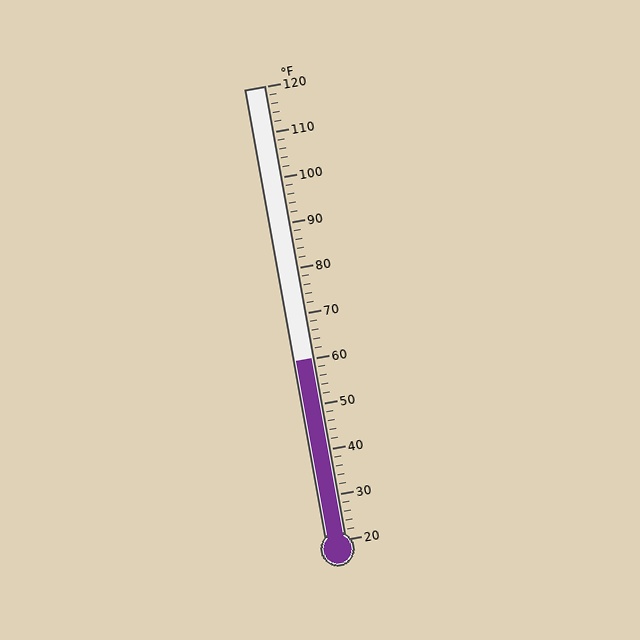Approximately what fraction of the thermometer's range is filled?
The thermometer is filled to approximately 40% of its range.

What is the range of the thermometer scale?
The thermometer scale ranges from 20°F to 120°F.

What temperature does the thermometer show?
The thermometer shows approximately 60°F.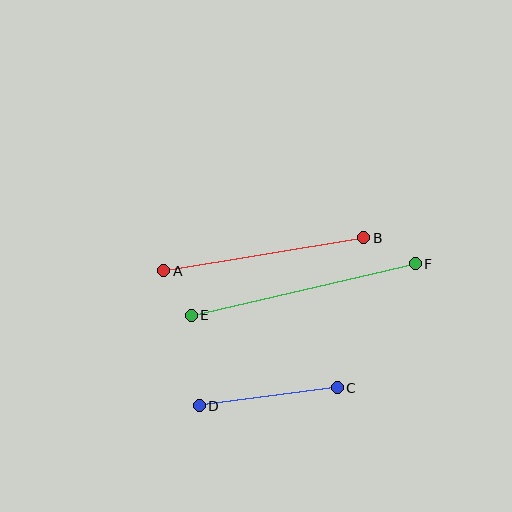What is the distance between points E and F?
The distance is approximately 230 pixels.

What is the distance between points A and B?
The distance is approximately 202 pixels.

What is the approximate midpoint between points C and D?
The midpoint is at approximately (268, 397) pixels.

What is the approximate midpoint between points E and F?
The midpoint is at approximately (303, 289) pixels.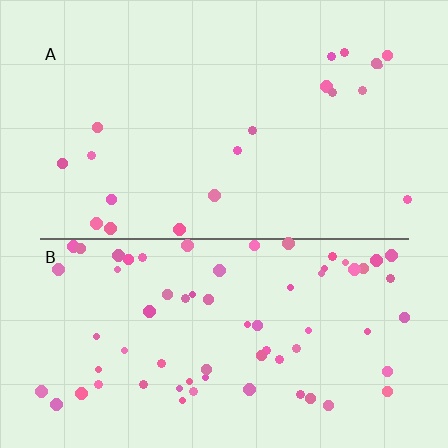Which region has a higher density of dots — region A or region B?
B (the bottom).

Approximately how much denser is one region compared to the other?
Approximately 3.5× — region B over region A.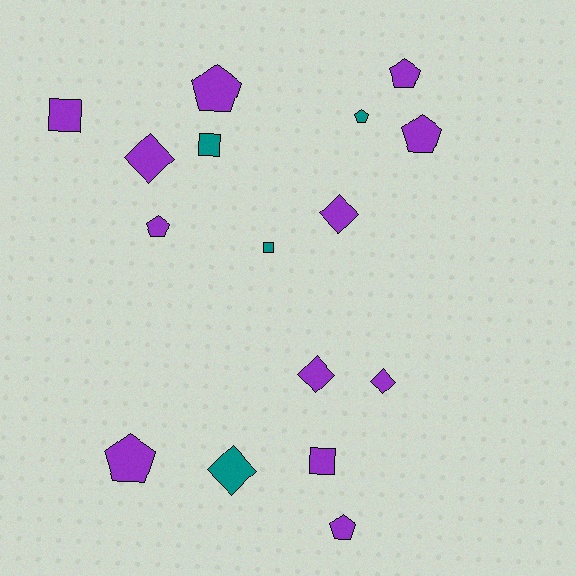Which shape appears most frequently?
Pentagon, with 7 objects.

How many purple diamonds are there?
There are 4 purple diamonds.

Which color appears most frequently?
Purple, with 12 objects.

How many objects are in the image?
There are 16 objects.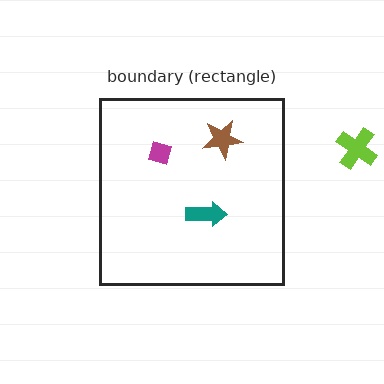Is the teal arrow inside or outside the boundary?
Inside.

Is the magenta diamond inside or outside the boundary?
Inside.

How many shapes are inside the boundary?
3 inside, 1 outside.